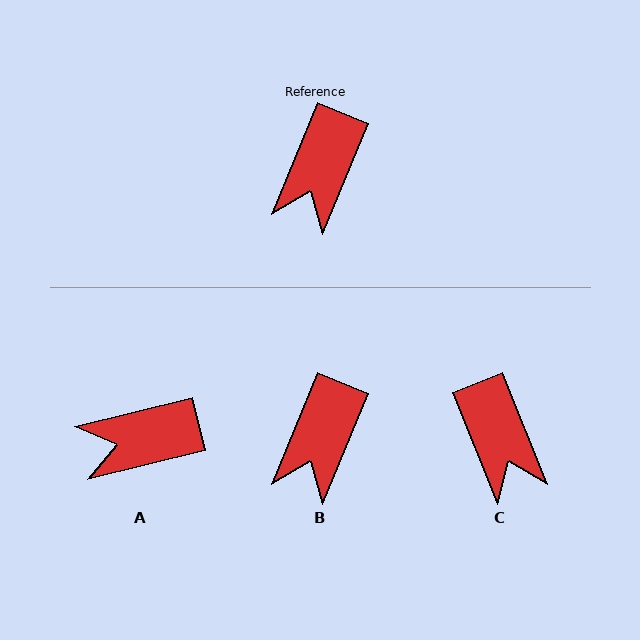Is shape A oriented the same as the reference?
No, it is off by about 54 degrees.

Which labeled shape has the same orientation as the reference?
B.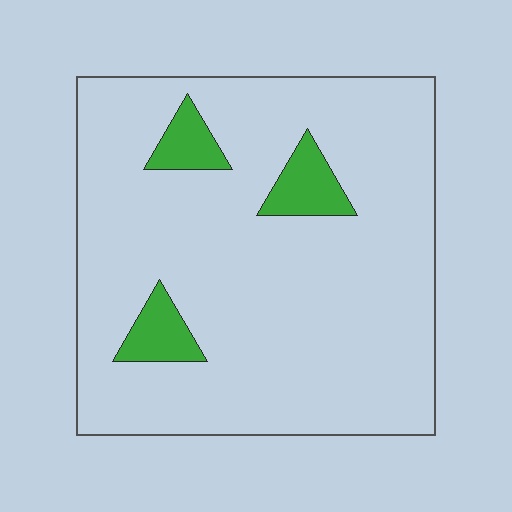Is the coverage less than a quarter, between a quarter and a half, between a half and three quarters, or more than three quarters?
Less than a quarter.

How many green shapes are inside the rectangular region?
3.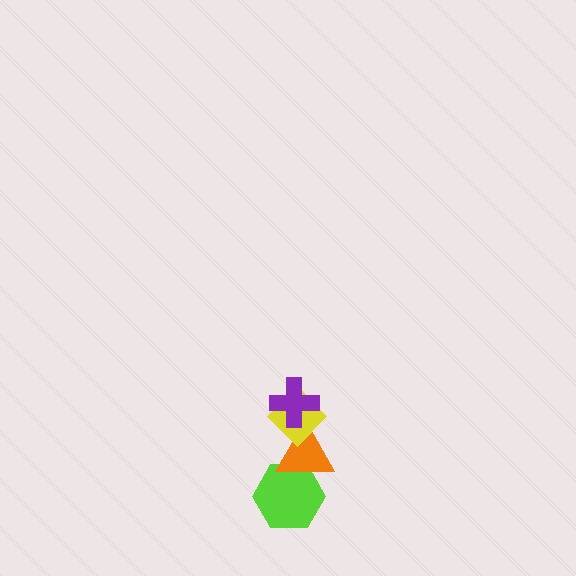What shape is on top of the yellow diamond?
The purple cross is on top of the yellow diamond.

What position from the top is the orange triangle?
The orange triangle is 3rd from the top.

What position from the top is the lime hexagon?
The lime hexagon is 4th from the top.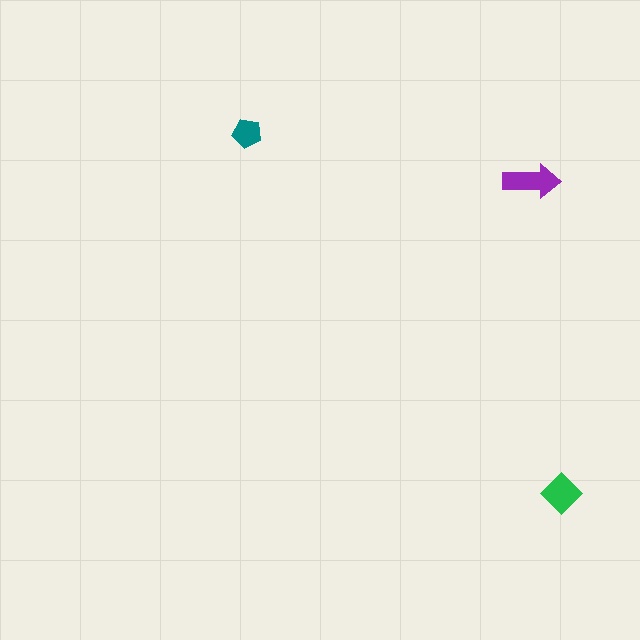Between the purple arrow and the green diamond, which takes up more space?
The purple arrow.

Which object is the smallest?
The teal pentagon.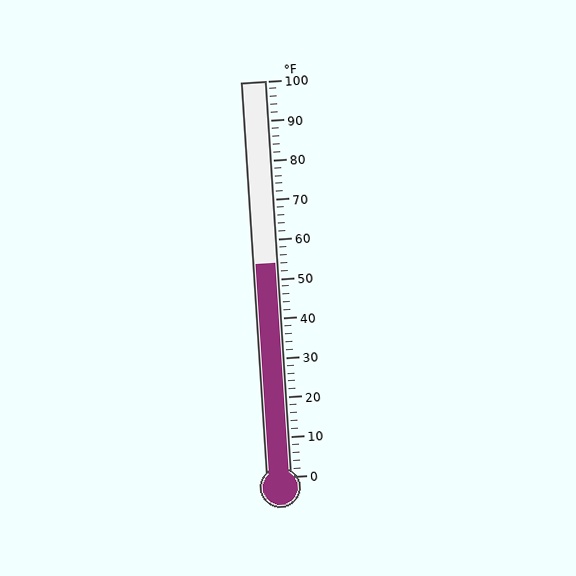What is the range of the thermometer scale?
The thermometer scale ranges from 0°F to 100°F.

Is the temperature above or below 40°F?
The temperature is above 40°F.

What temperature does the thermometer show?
The thermometer shows approximately 54°F.